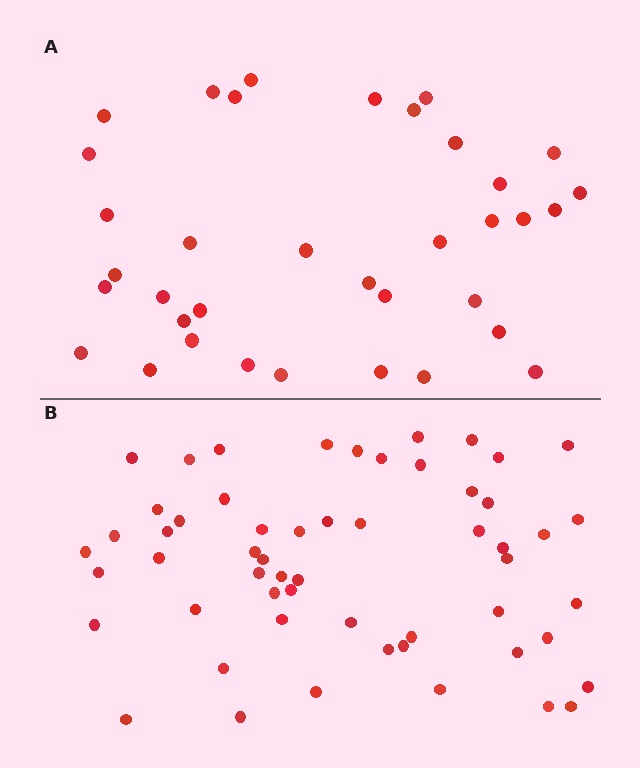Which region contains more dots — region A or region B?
Region B (the bottom region) has more dots.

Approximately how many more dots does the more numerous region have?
Region B has approximately 20 more dots than region A.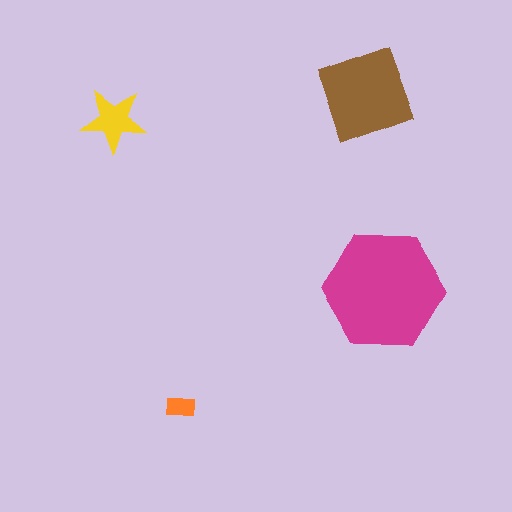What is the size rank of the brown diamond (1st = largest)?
2nd.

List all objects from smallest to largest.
The orange rectangle, the yellow star, the brown diamond, the magenta hexagon.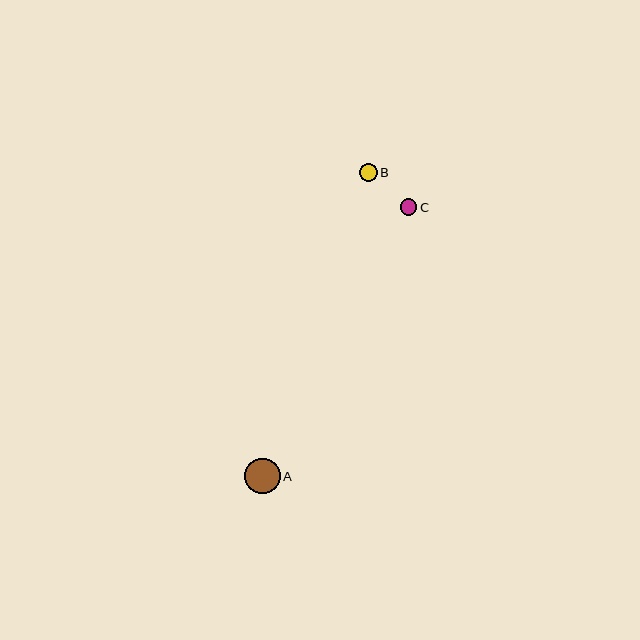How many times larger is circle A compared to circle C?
Circle A is approximately 2.2 times the size of circle C.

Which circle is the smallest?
Circle C is the smallest with a size of approximately 16 pixels.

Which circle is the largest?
Circle A is the largest with a size of approximately 35 pixels.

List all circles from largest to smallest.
From largest to smallest: A, B, C.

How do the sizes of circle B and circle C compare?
Circle B and circle C are approximately the same size.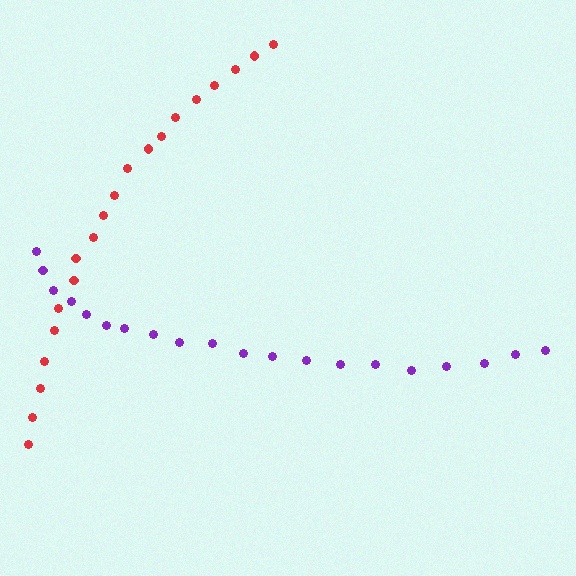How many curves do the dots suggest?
There are 2 distinct paths.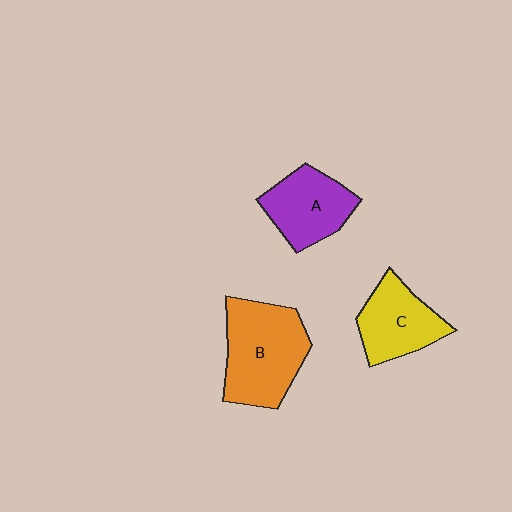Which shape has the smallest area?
Shape C (yellow).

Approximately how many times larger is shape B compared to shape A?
Approximately 1.4 times.